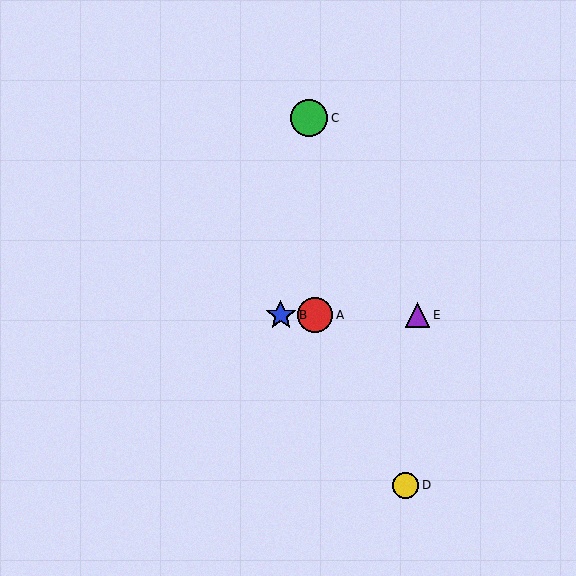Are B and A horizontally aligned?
Yes, both are at y≈315.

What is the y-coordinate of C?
Object C is at y≈118.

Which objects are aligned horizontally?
Objects A, B, E are aligned horizontally.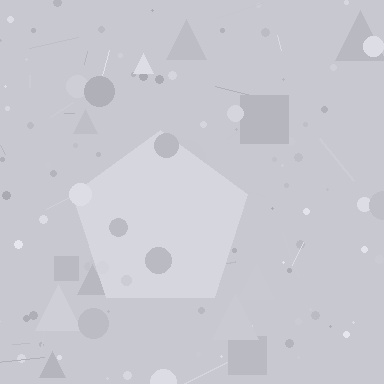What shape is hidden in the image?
A pentagon is hidden in the image.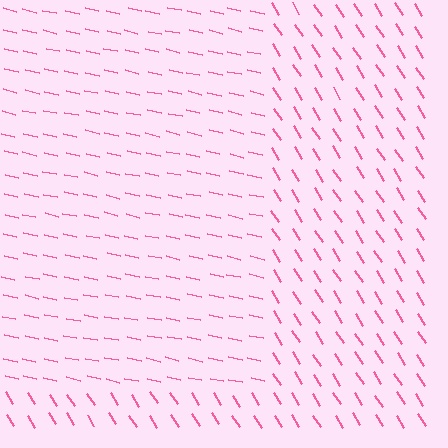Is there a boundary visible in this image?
Yes, there is a texture boundary formed by a change in line orientation.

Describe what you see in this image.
The image is filled with small pink line segments. A rectangle region in the image has lines oriented differently from the surrounding lines, creating a visible texture boundary.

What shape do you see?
I see a rectangle.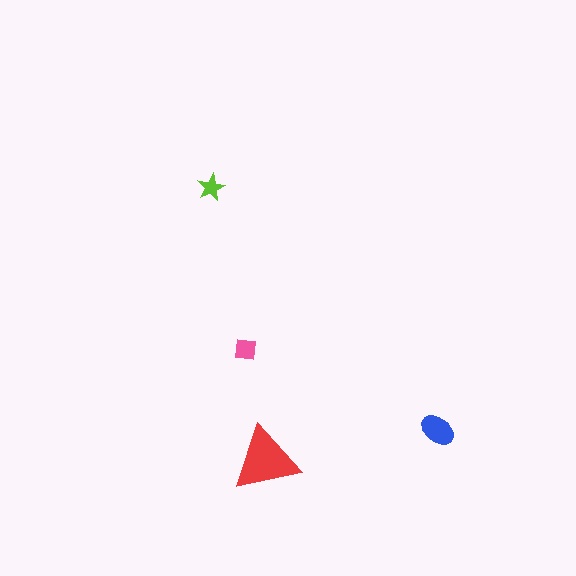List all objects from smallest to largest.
The lime star, the pink square, the blue ellipse, the red triangle.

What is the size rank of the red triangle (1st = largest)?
1st.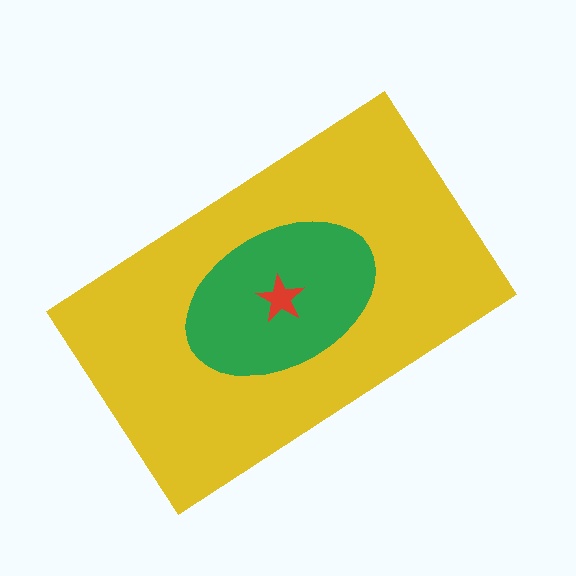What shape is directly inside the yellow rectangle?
The green ellipse.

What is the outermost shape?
The yellow rectangle.